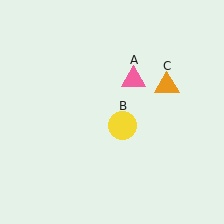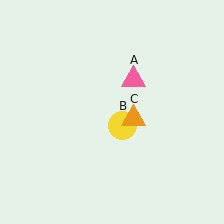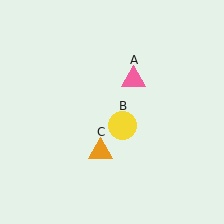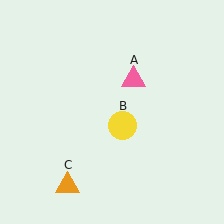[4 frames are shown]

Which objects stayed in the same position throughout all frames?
Pink triangle (object A) and yellow circle (object B) remained stationary.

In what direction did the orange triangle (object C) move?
The orange triangle (object C) moved down and to the left.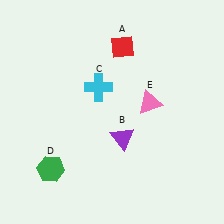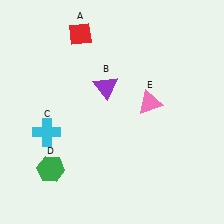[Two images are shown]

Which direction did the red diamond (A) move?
The red diamond (A) moved left.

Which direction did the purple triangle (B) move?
The purple triangle (B) moved up.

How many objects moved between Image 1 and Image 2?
3 objects moved between the two images.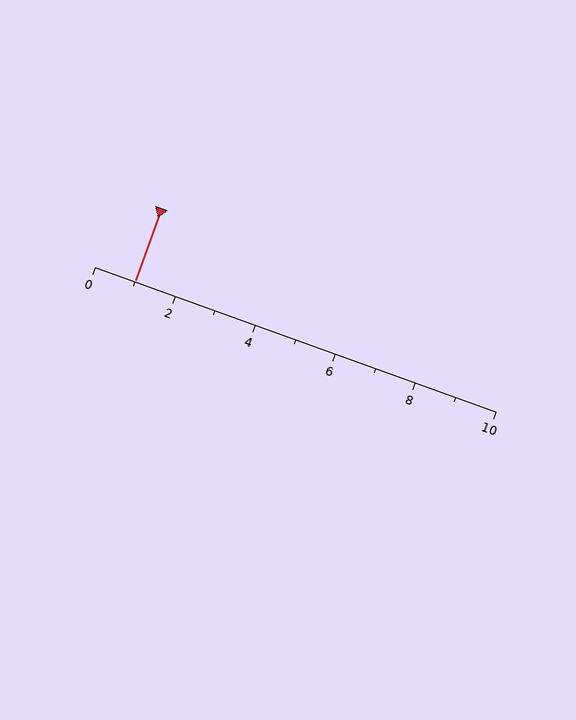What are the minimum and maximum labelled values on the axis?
The axis runs from 0 to 10.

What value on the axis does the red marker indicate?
The marker indicates approximately 1.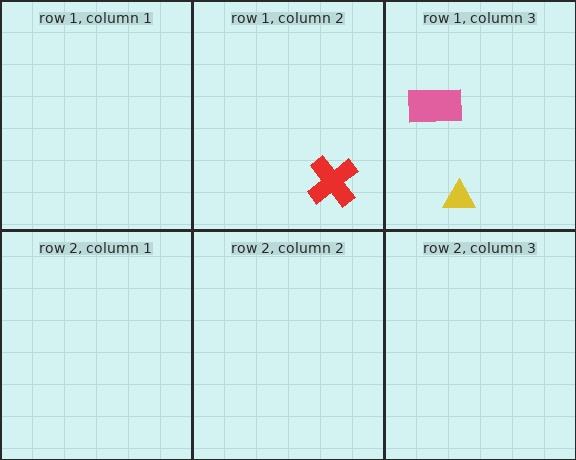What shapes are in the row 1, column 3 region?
The pink rectangle, the yellow triangle.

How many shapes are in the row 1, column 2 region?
1.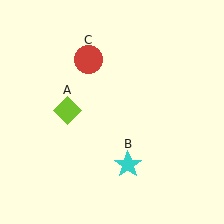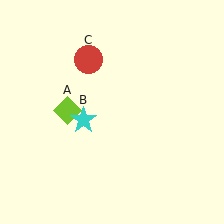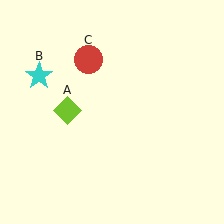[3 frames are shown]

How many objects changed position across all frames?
1 object changed position: cyan star (object B).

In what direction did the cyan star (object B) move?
The cyan star (object B) moved up and to the left.